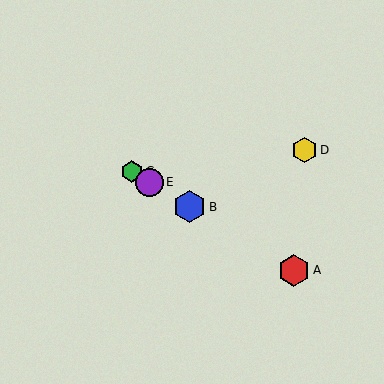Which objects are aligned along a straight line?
Objects A, B, C, E are aligned along a straight line.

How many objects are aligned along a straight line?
4 objects (A, B, C, E) are aligned along a straight line.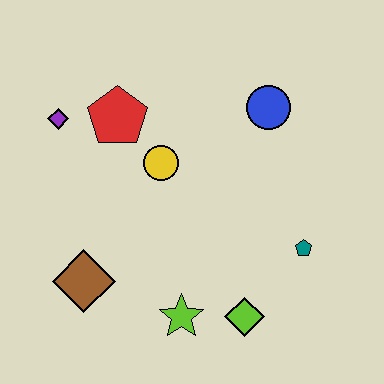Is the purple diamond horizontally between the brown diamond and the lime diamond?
No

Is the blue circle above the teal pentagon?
Yes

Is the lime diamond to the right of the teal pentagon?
No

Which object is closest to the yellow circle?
The red pentagon is closest to the yellow circle.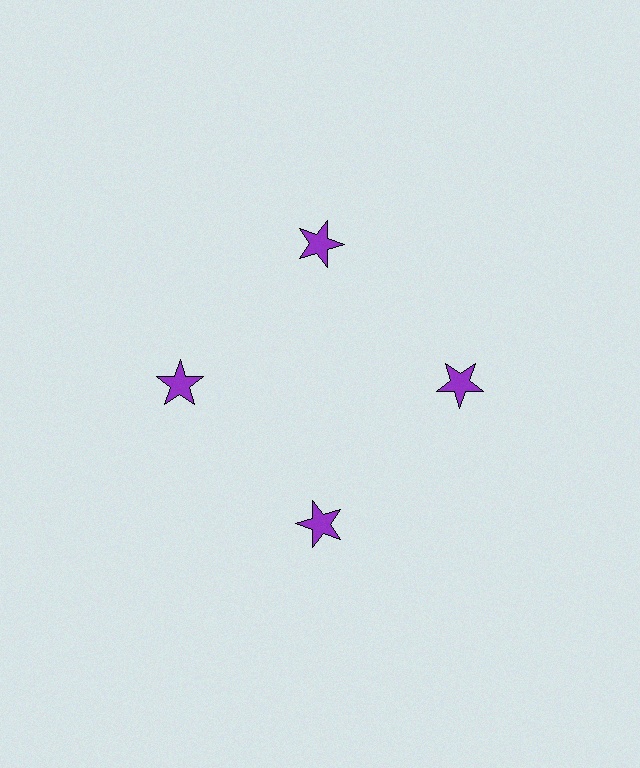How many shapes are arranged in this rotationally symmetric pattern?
There are 4 shapes, arranged in 4 groups of 1.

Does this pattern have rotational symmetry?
Yes, this pattern has 4-fold rotational symmetry. It looks the same after rotating 90 degrees around the center.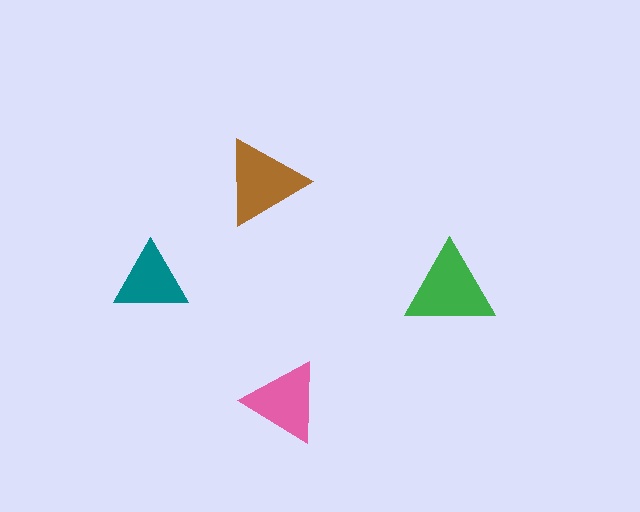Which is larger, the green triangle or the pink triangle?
The green one.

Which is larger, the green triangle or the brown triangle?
The green one.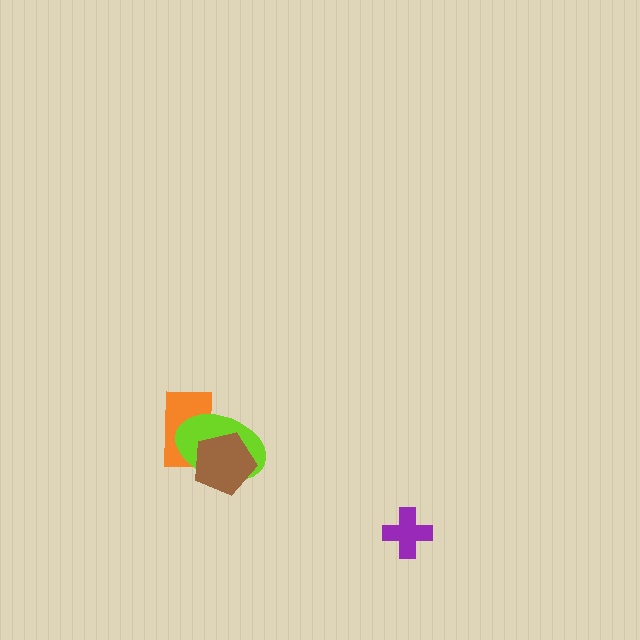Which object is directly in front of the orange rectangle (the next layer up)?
The lime ellipse is directly in front of the orange rectangle.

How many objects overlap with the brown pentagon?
2 objects overlap with the brown pentagon.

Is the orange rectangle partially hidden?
Yes, it is partially covered by another shape.